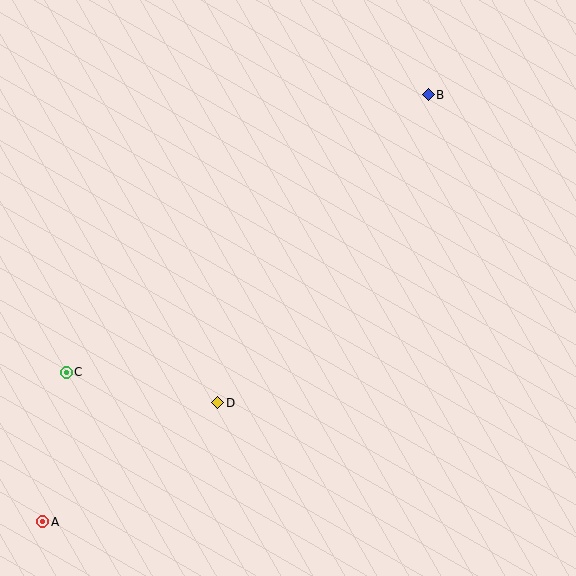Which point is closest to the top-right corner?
Point B is closest to the top-right corner.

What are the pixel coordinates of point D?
Point D is at (218, 403).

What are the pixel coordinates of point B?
Point B is at (428, 95).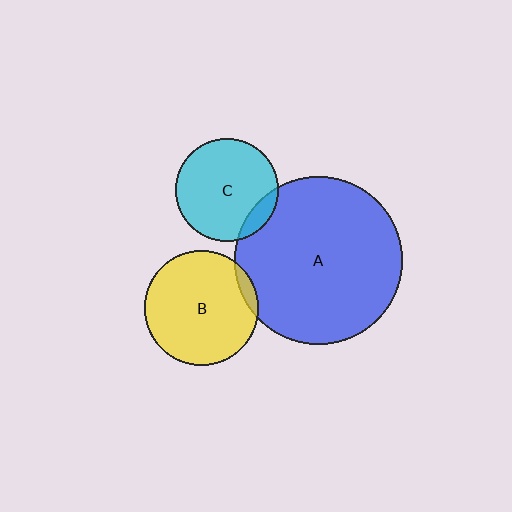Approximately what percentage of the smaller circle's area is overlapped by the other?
Approximately 5%.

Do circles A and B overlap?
Yes.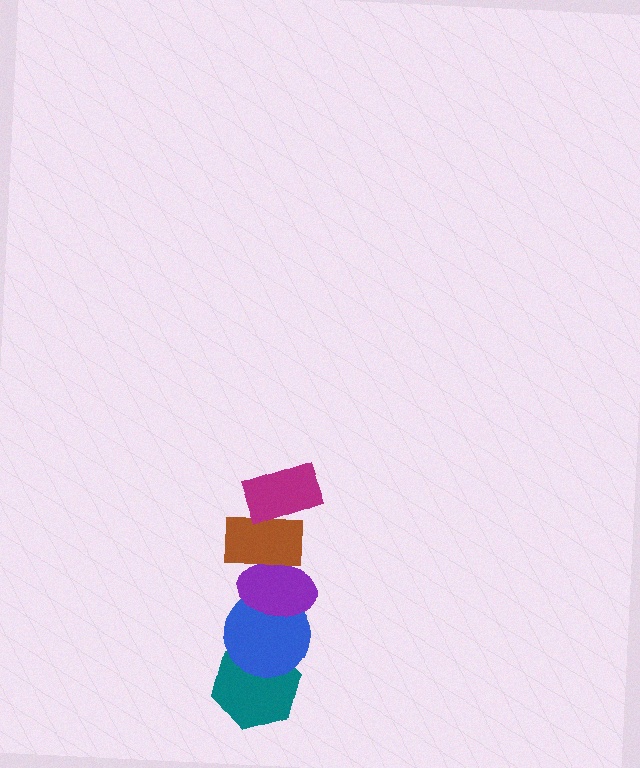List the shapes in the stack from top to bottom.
From top to bottom: the magenta rectangle, the brown rectangle, the purple ellipse, the blue circle, the teal hexagon.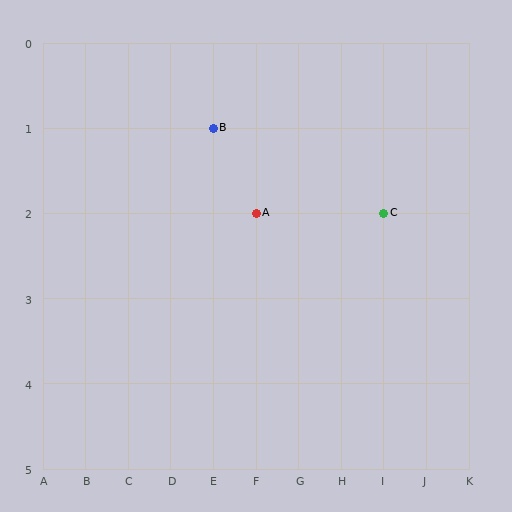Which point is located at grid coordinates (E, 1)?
Point B is at (E, 1).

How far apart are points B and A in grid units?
Points B and A are 1 column and 1 row apart (about 1.4 grid units diagonally).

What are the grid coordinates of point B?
Point B is at grid coordinates (E, 1).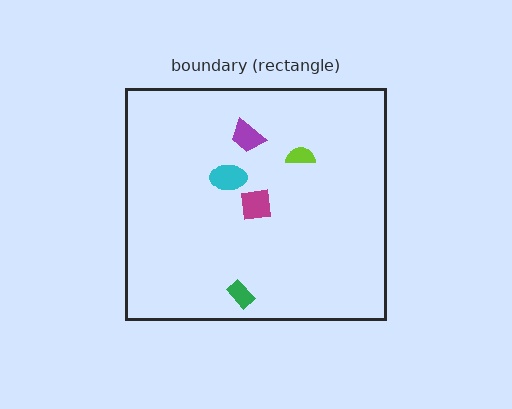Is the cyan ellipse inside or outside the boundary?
Inside.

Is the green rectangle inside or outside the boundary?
Inside.